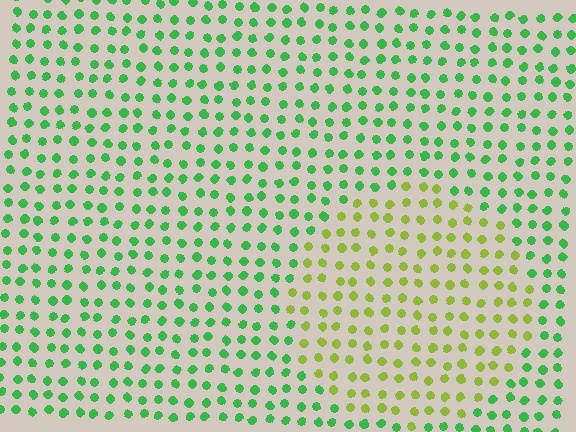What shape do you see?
I see a circle.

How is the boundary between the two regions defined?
The boundary is defined purely by a slight shift in hue (about 48 degrees). Spacing, size, and orientation are identical on both sides.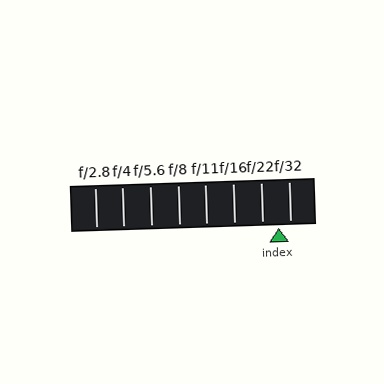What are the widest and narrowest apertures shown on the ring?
The widest aperture shown is f/2.8 and the narrowest is f/32.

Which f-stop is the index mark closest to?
The index mark is closest to f/32.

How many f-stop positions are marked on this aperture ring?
There are 8 f-stop positions marked.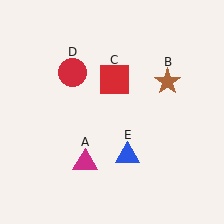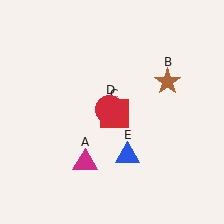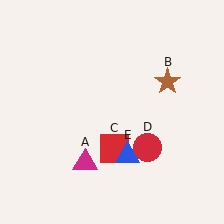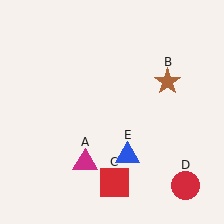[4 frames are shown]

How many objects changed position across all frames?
2 objects changed position: red square (object C), red circle (object D).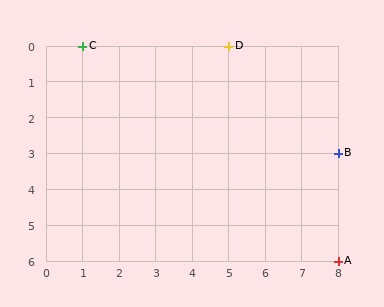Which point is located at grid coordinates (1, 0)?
Point C is at (1, 0).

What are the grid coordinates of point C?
Point C is at grid coordinates (1, 0).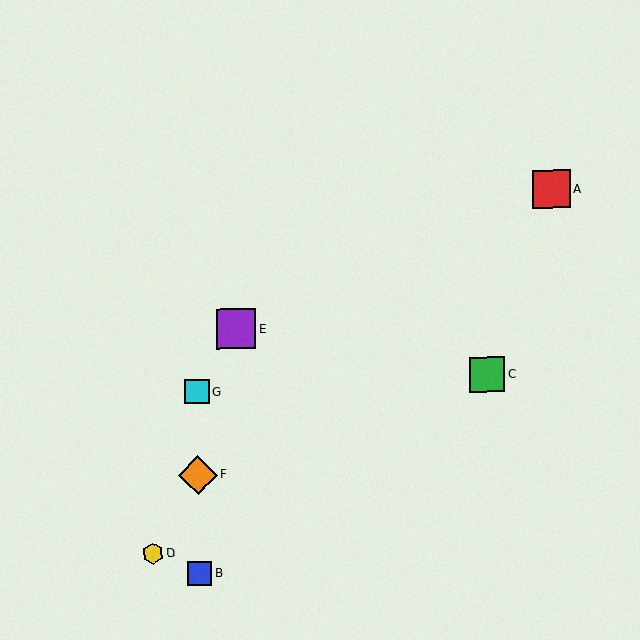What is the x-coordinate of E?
Object E is at x≈236.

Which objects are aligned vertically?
Objects B, F, G are aligned vertically.